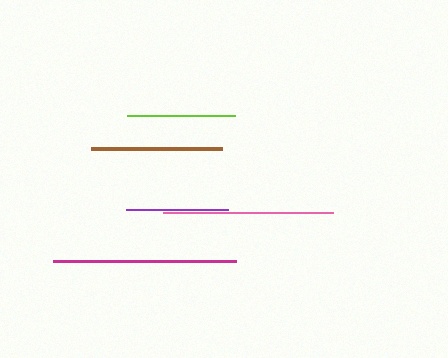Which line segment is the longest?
The magenta line is the longest at approximately 183 pixels.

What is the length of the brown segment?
The brown segment is approximately 130 pixels long.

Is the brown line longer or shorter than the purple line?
The brown line is longer than the purple line.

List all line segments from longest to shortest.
From longest to shortest: magenta, pink, brown, lime, purple.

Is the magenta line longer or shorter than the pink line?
The magenta line is longer than the pink line.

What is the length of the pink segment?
The pink segment is approximately 169 pixels long.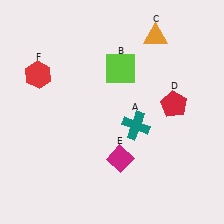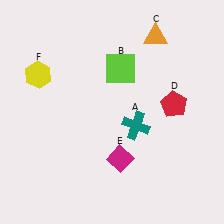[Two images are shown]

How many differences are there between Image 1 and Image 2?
There is 1 difference between the two images.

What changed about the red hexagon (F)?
In Image 1, F is red. In Image 2, it changed to yellow.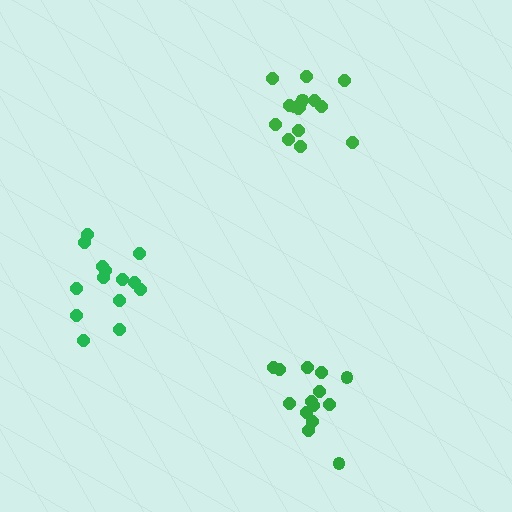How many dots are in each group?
Group 1: 14 dots, Group 2: 14 dots, Group 3: 16 dots (44 total).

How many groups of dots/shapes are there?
There are 3 groups.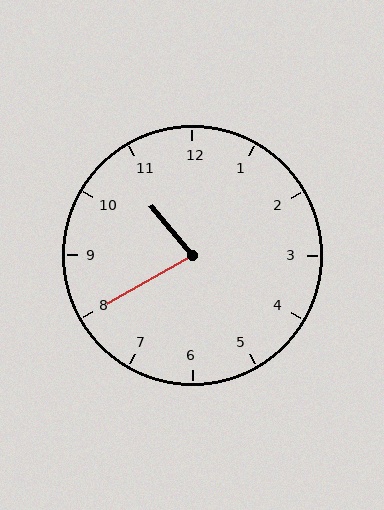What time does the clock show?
10:40.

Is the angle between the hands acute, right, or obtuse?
It is acute.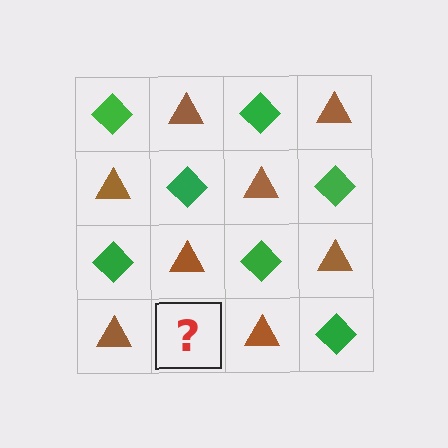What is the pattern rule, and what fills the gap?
The rule is that it alternates green diamond and brown triangle in a checkerboard pattern. The gap should be filled with a green diamond.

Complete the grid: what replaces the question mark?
The question mark should be replaced with a green diamond.